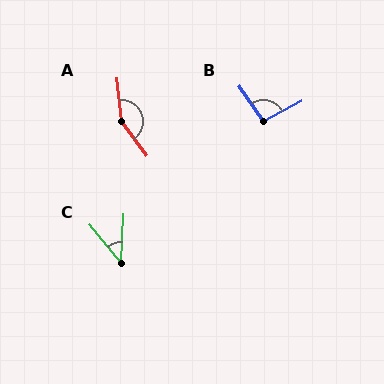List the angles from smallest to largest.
C (41°), B (96°), A (149°).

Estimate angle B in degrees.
Approximately 96 degrees.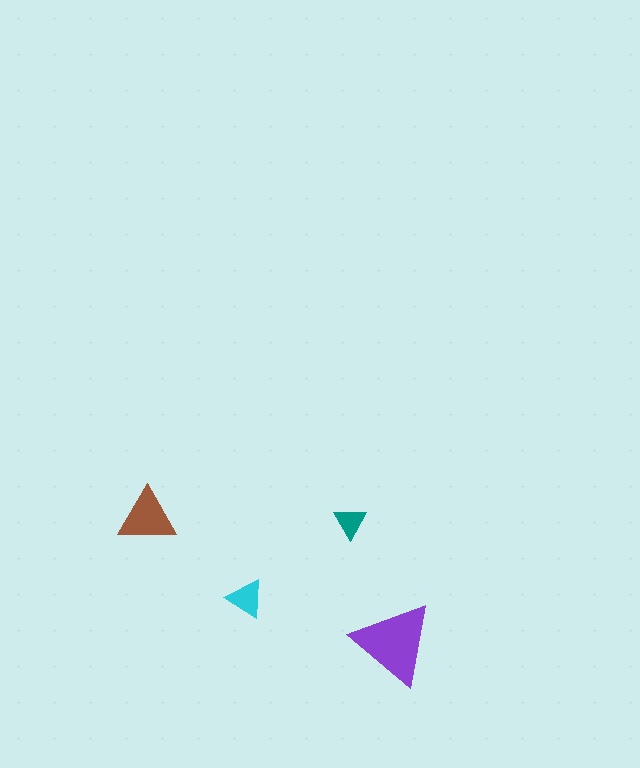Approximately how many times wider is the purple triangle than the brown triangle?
About 1.5 times wider.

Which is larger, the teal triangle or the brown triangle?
The brown one.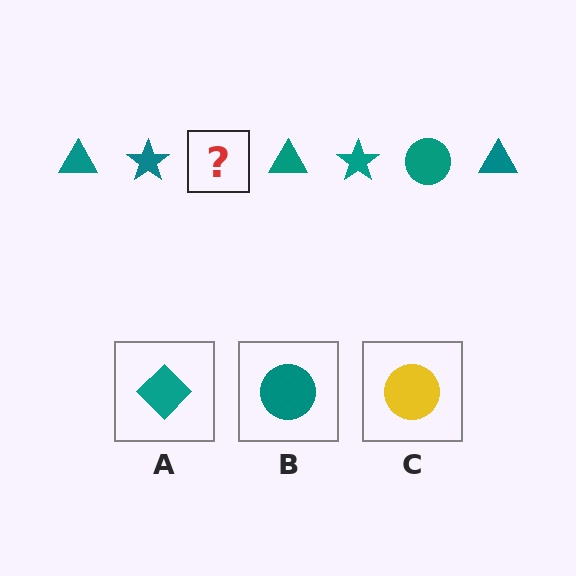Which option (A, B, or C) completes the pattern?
B.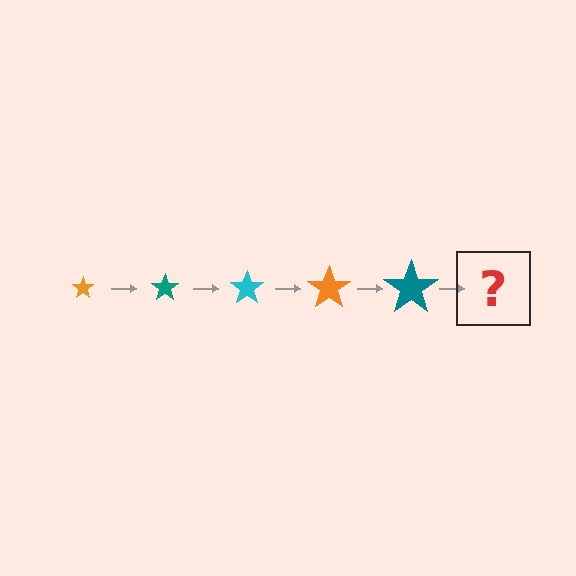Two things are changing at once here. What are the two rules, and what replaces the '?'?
The two rules are that the star grows larger each step and the color cycles through orange, teal, and cyan. The '?' should be a cyan star, larger than the previous one.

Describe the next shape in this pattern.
It should be a cyan star, larger than the previous one.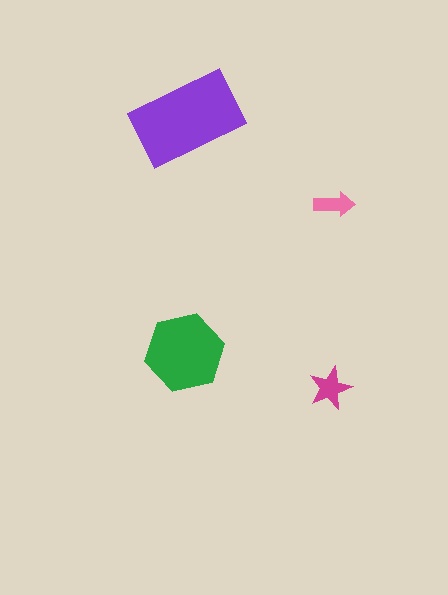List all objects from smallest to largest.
The pink arrow, the magenta star, the green hexagon, the purple rectangle.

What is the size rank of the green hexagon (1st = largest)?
2nd.